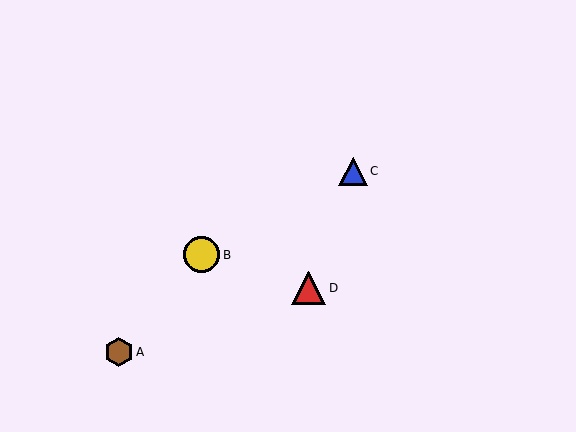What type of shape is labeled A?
Shape A is a brown hexagon.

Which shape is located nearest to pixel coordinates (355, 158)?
The blue triangle (labeled C) at (353, 171) is nearest to that location.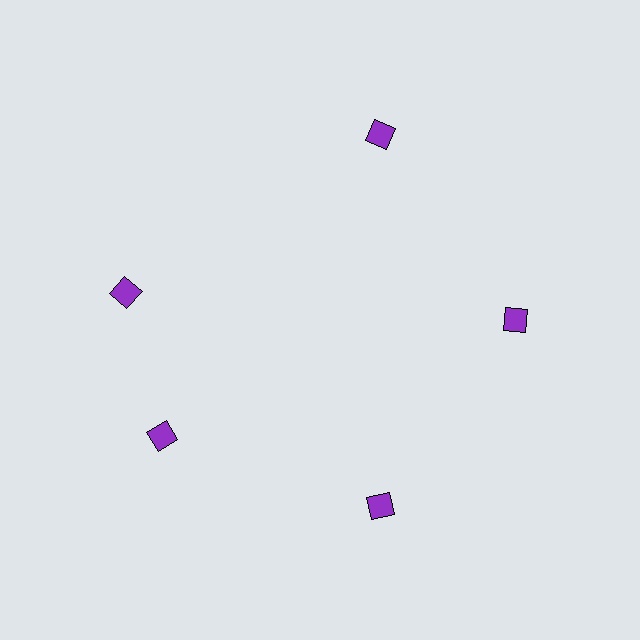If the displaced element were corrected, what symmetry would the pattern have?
It would have 5-fold rotational symmetry — the pattern would map onto itself every 72 degrees.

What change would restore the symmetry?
The symmetry would be restored by rotating it back into even spacing with its neighbors so that all 5 diamonds sit at equal angles and equal distance from the center.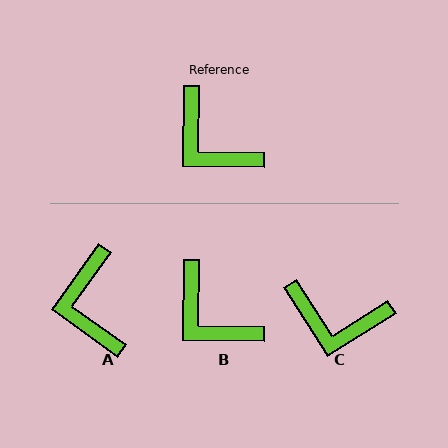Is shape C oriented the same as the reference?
No, it is off by about 33 degrees.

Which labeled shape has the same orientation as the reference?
B.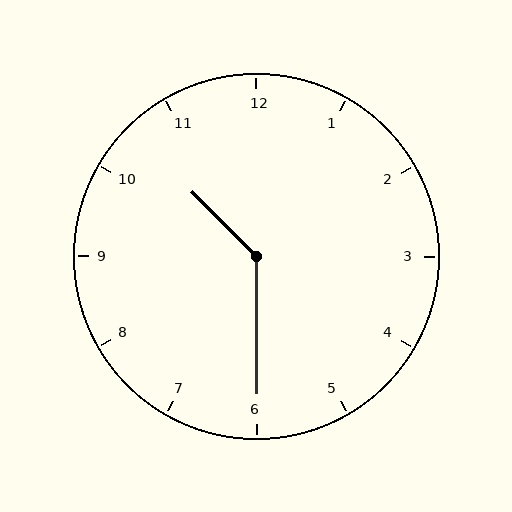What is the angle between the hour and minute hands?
Approximately 135 degrees.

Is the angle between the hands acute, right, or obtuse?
It is obtuse.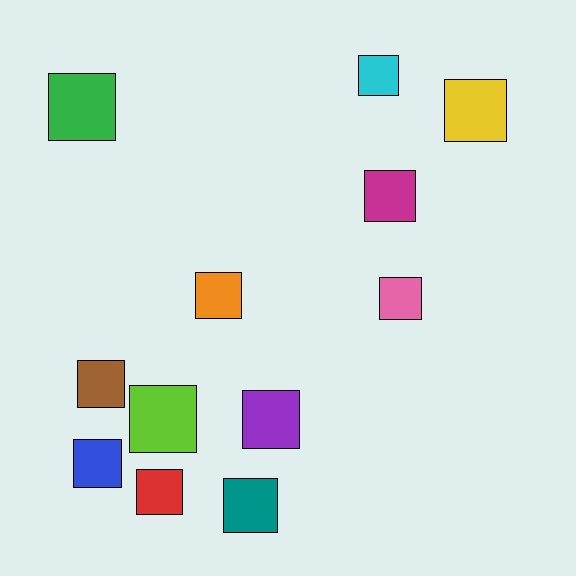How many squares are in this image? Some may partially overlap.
There are 12 squares.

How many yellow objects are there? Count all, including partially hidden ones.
There is 1 yellow object.